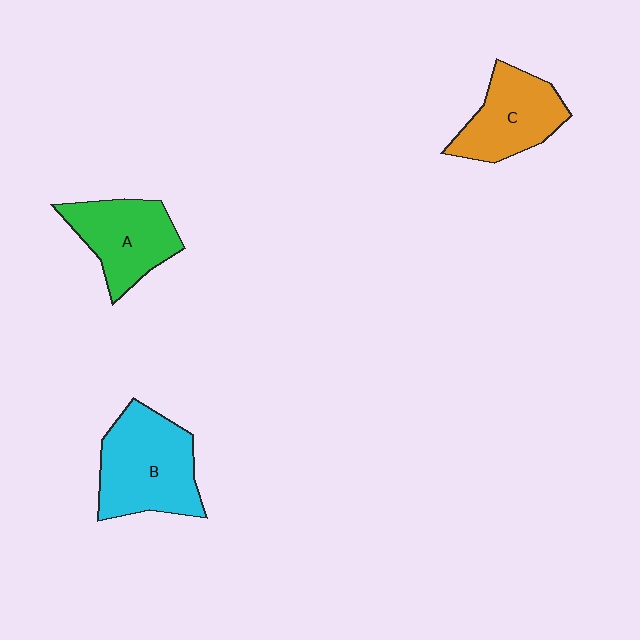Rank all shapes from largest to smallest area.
From largest to smallest: B (cyan), A (green), C (orange).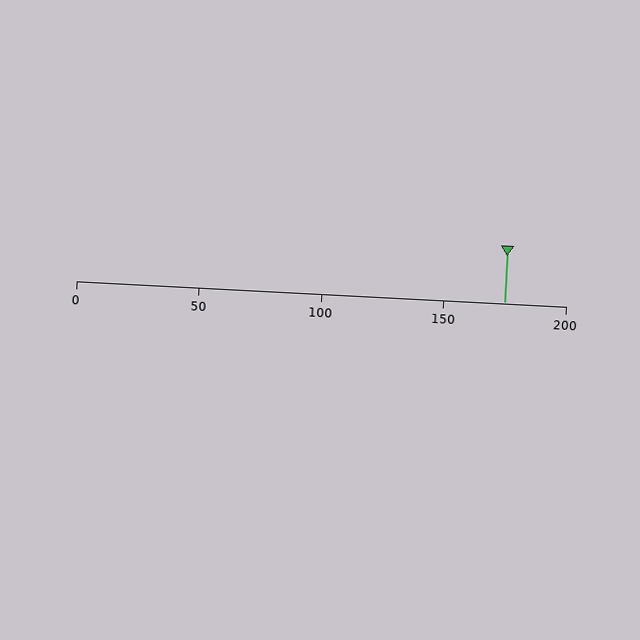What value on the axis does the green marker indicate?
The marker indicates approximately 175.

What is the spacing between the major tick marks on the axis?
The major ticks are spaced 50 apart.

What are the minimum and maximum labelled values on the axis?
The axis runs from 0 to 200.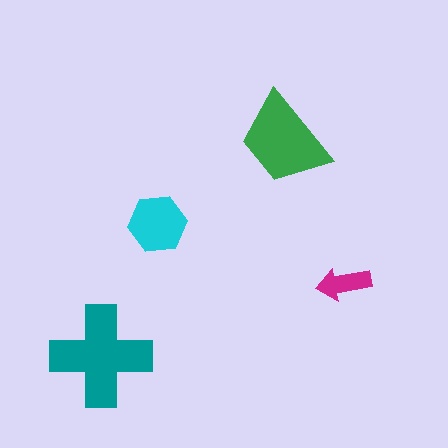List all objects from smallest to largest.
The magenta arrow, the cyan hexagon, the green trapezoid, the teal cross.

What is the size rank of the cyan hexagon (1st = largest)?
3rd.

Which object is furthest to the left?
The teal cross is leftmost.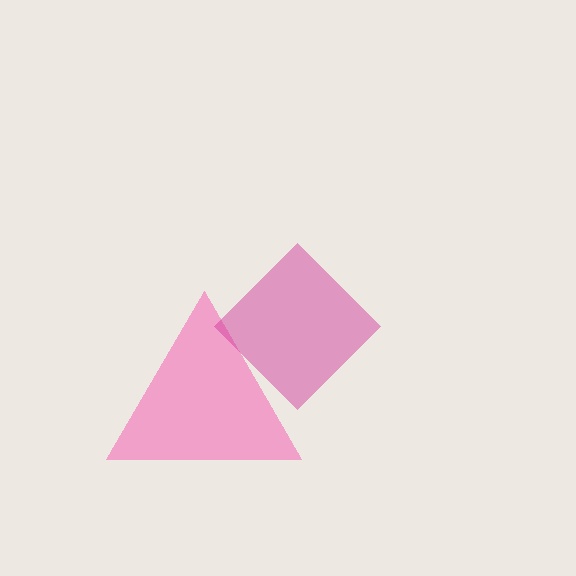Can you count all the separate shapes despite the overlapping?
Yes, there are 2 separate shapes.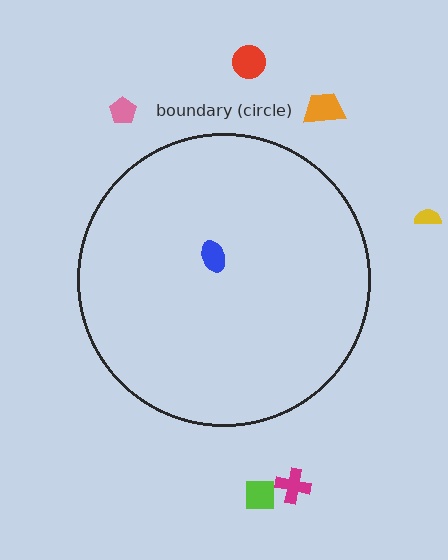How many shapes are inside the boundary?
1 inside, 6 outside.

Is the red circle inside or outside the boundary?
Outside.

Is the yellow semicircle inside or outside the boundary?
Outside.